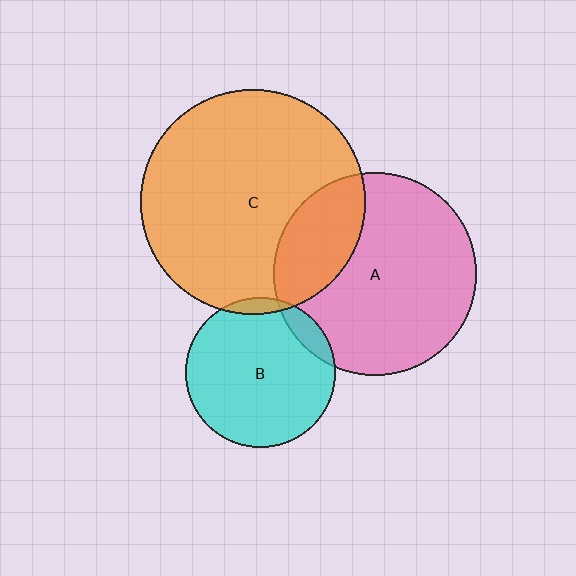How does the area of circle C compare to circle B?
Approximately 2.2 times.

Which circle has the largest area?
Circle C (orange).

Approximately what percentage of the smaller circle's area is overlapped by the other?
Approximately 5%.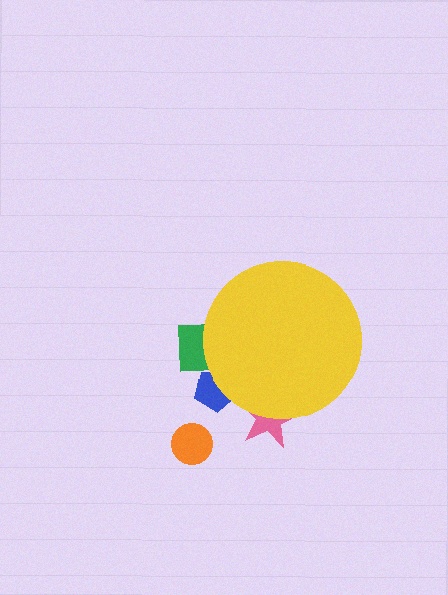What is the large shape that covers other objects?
A yellow circle.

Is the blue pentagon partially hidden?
Yes, the blue pentagon is partially hidden behind the yellow circle.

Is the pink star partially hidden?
Yes, the pink star is partially hidden behind the yellow circle.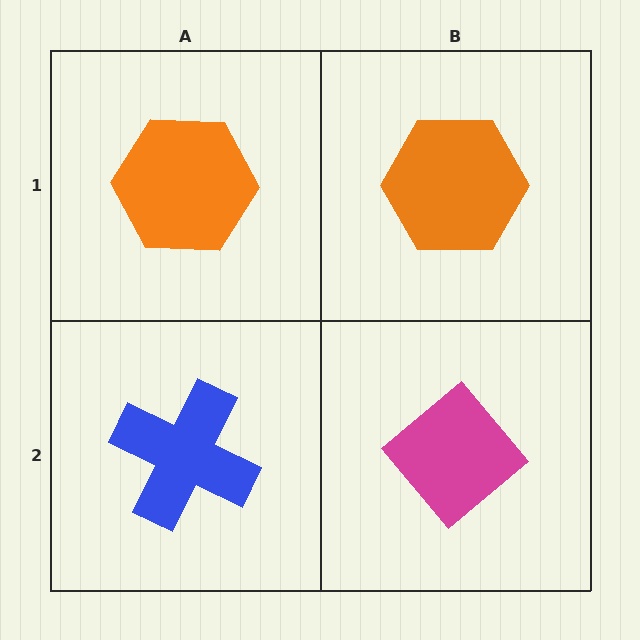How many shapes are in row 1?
2 shapes.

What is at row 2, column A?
A blue cross.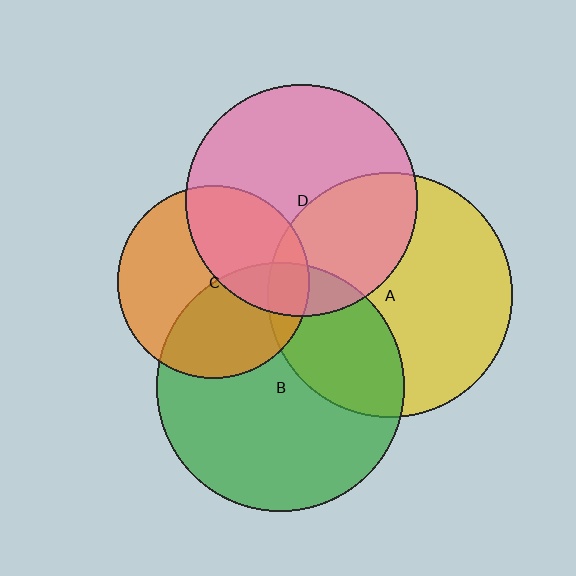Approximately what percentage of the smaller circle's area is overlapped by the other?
Approximately 40%.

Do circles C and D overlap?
Yes.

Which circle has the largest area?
Circle B (green).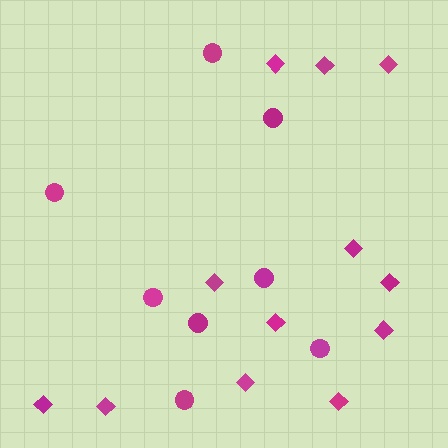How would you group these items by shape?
There are 2 groups: one group of circles (8) and one group of diamonds (12).